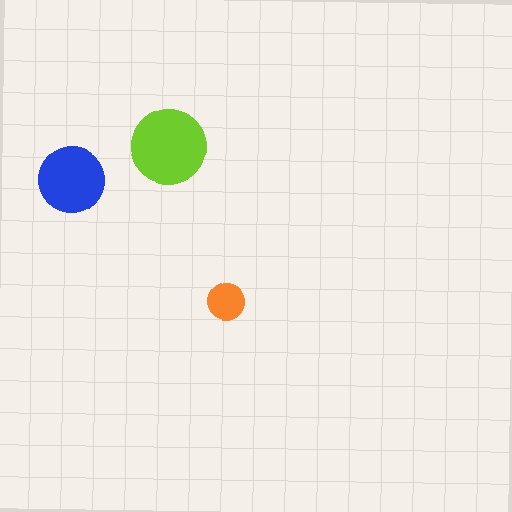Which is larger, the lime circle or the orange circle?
The lime one.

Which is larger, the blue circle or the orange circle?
The blue one.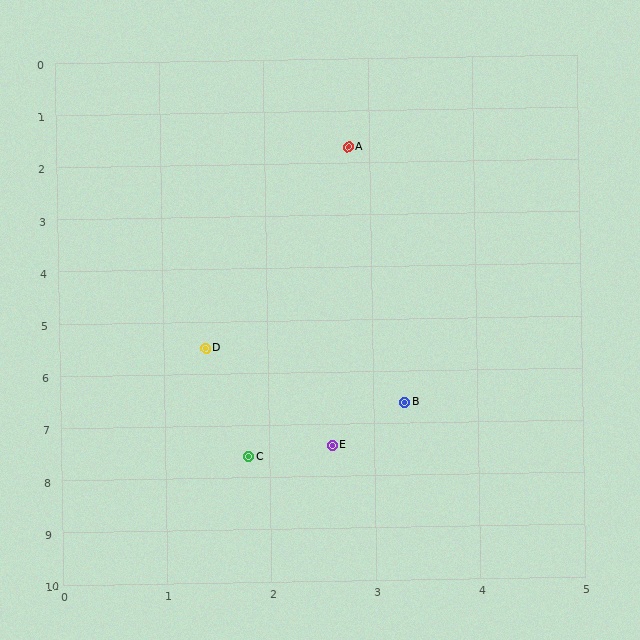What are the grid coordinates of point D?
Point D is at approximately (1.4, 5.5).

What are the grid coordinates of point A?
Point A is at approximately (2.8, 1.7).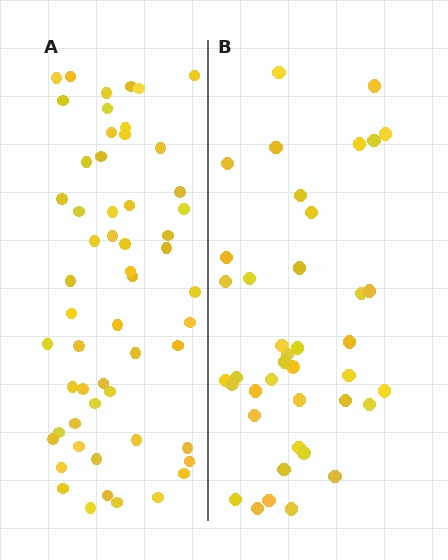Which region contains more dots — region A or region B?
Region A (the left region) has more dots.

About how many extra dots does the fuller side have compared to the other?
Region A has approximately 15 more dots than region B.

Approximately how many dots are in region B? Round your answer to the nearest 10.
About 40 dots.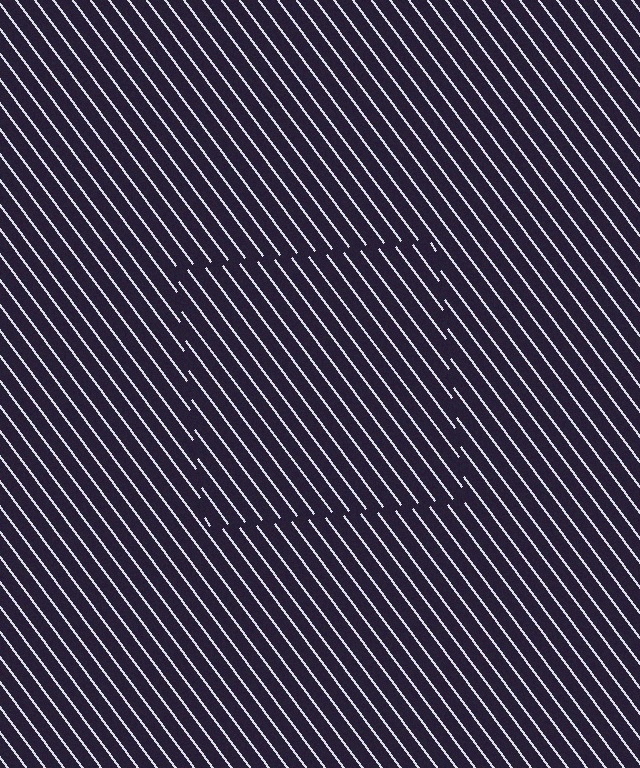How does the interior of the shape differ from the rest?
The interior of the shape contains the same grating, shifted by half a period — the contour is defined by the phase discontinuity where line-ends from the inner and outer gratings abut.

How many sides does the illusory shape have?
4 sides — the line-ends trace a square.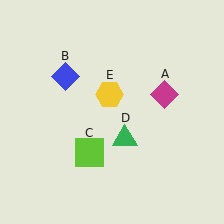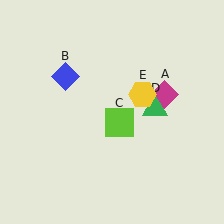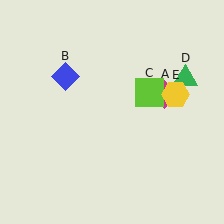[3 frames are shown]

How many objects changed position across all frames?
3 objects changed position: lime square (object C), green triangle (object D), yellow hexagon (object E).